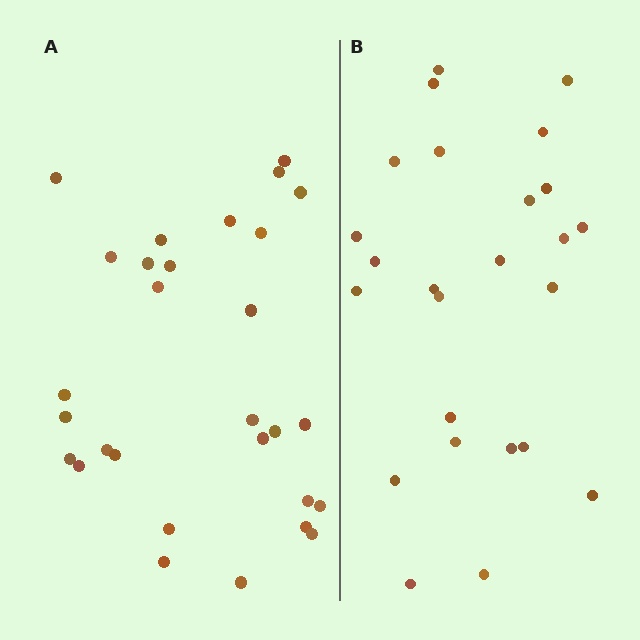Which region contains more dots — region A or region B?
Region A (the left region) has more dots.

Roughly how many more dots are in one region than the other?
Region A has about 4 more dots than region B.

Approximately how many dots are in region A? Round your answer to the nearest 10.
About 30 dots. (The exact count is 29, which rounds to 30.)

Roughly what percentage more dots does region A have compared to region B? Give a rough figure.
About 15% more.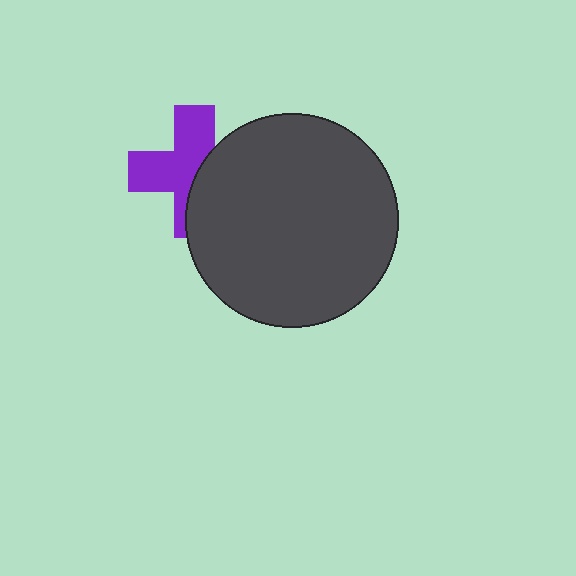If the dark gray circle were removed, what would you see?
You would see the complete purple cross.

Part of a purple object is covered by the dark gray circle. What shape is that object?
It is a cross.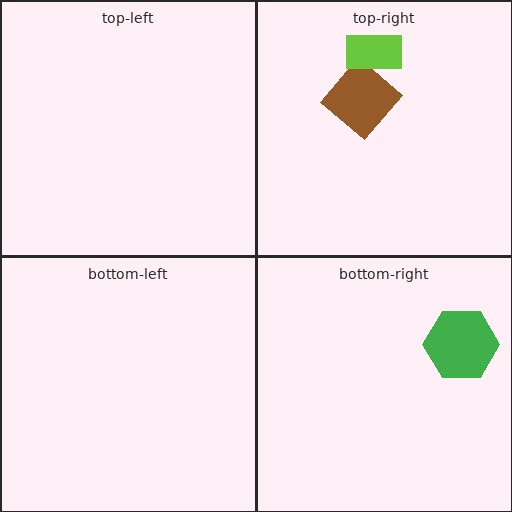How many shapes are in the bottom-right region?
1.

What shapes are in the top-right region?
The brown diamond, the lime rectangle.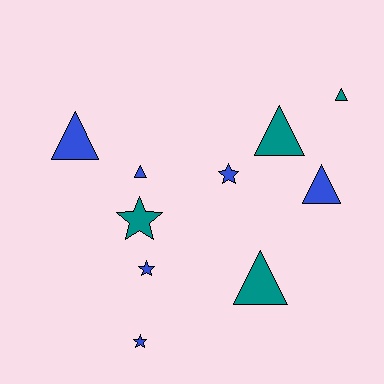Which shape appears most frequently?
Triangle, with 6 objects.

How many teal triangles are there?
There are 3 teal triangles.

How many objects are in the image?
There are 10 objects.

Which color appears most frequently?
Blue, with 6 objects.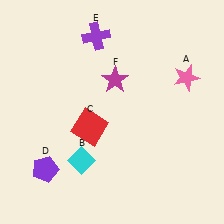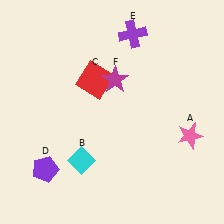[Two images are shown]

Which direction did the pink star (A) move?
The pink star (A) moved down.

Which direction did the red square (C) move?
The red square (C) moved up.